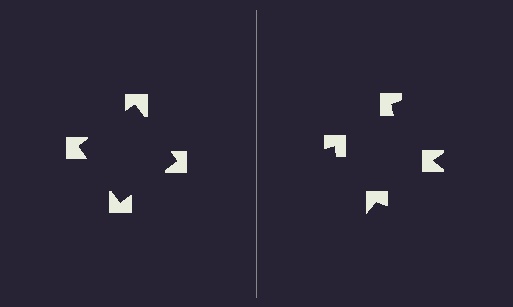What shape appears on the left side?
An illusory square.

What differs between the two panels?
The notched squares are positioned identically on both sides; only the wedge orientations differ. On the left they align to a square; on the right they are misaligned.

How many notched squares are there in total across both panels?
8 — 4 on each side.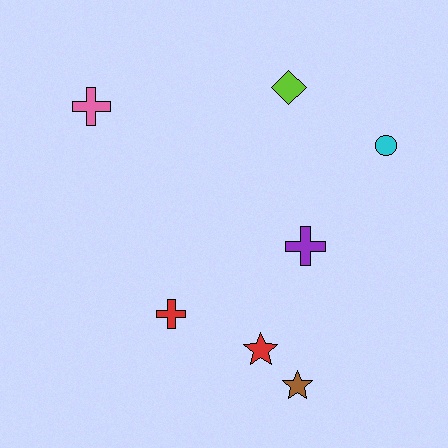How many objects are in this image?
There are 7 objects.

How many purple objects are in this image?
There is 1 purple object.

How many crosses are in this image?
There are 3 crosses.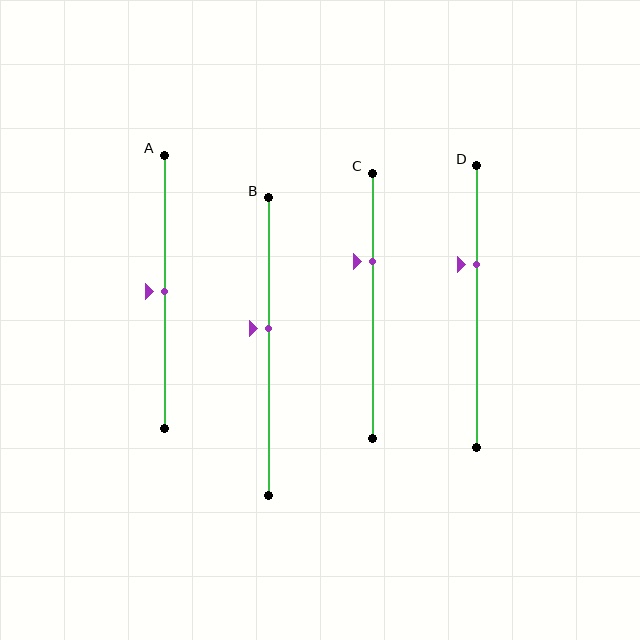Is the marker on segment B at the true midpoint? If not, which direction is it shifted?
No, the marker on segment B is shifted upward by about 6% of the segment length.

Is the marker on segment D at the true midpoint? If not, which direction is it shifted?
No, the marker on segment D is shifted upward by about 15% of the segment length.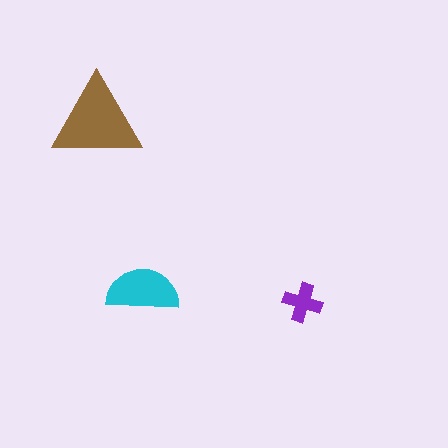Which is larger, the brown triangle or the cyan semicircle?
The brown triangle.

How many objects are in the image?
There are 3 objects in the image.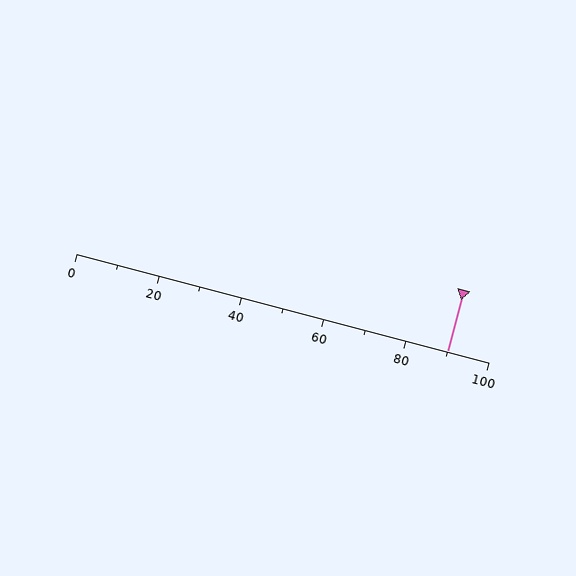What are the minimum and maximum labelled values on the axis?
The axis runs from 0 to 100.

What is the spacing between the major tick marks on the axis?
The major ticks are spaced 20 apart.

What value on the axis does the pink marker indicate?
The marker indicates approximately 90.